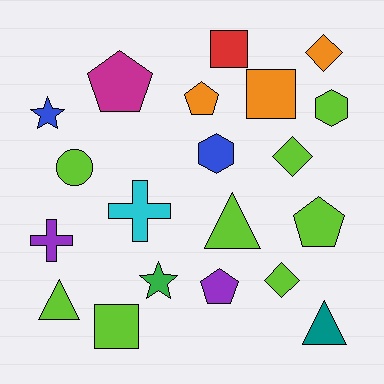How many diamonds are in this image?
There are 3 diamonds.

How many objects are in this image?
There are 20 objects.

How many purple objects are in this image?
There are 2 purple objects.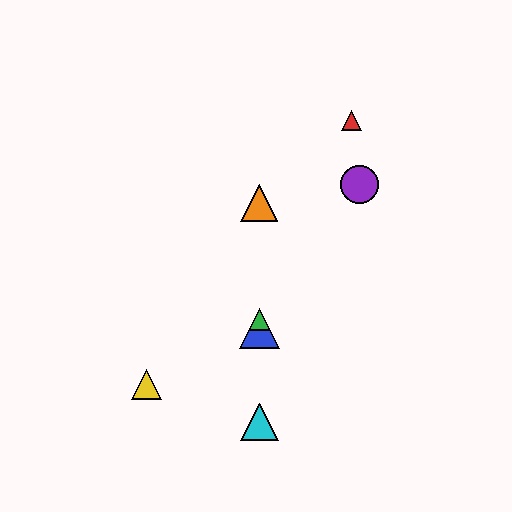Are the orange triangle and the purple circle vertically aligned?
No, the orange triangle is at x≈259 and the purple circle is at x≈359.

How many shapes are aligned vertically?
4 shapes (the blue triangle, the green triangle, the orange triangle, the cyan triangle) are aligned vertically.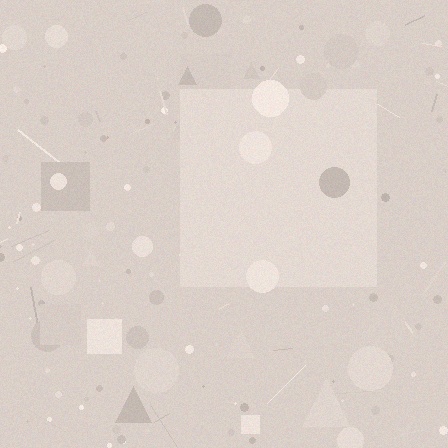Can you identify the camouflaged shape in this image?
The camouflaged shape is a square.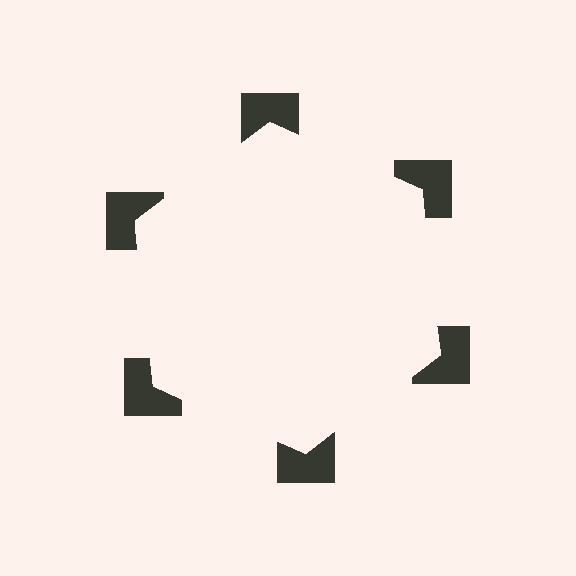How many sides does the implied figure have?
6 sides.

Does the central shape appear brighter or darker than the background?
It typically appears slightly brighter than the background, even though no actual brightness change is drawn.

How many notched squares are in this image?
There are 6 — one at each vertex of the illusory hexagon.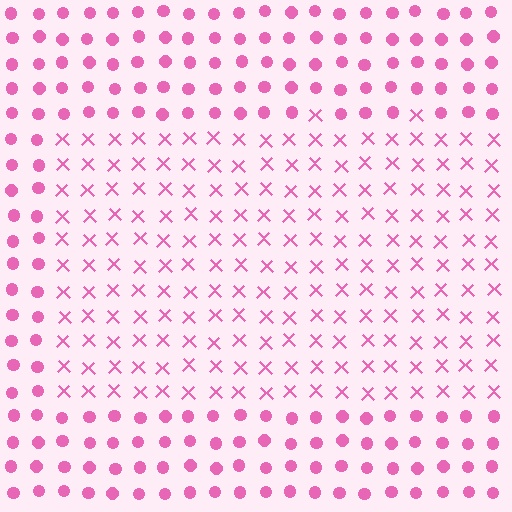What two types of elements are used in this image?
The image uses X marks inside the rectangle region and circles outside it.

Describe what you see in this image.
The image is filled with small pink elements arranged in a uniform grid. A rectangle-shaped region contains X marks, while the surrounding area contains circles. The boundary is defined purely by the change in element shape.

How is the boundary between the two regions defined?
The boundary is defined by a change in element shape: X marks inside vs. circles outside. All elements share the same color and spacing.